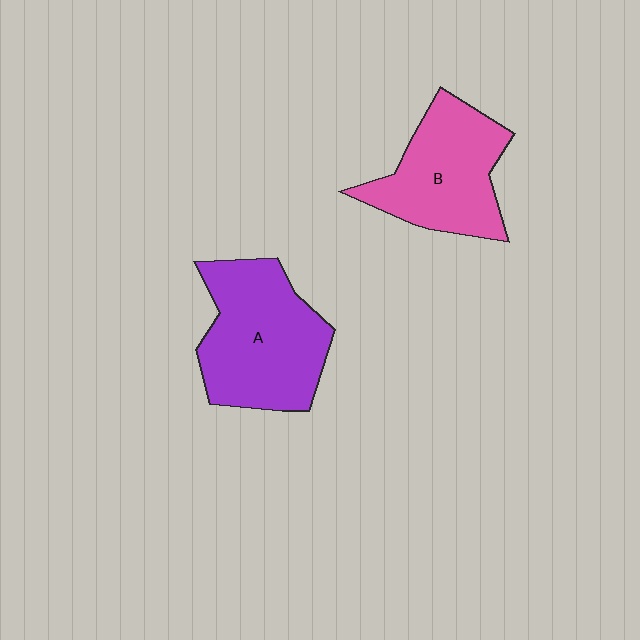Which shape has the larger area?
Shape A (purple).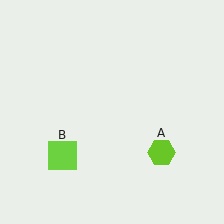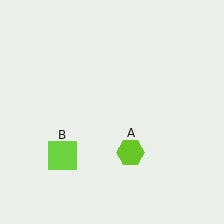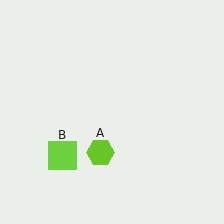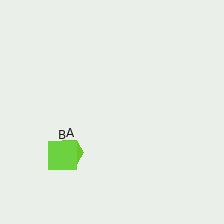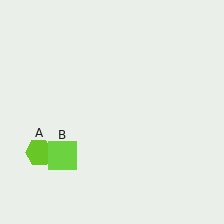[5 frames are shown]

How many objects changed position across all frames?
1 object changed position: lime hexagon (object A).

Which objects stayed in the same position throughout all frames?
Lime square (object B) remained stationary.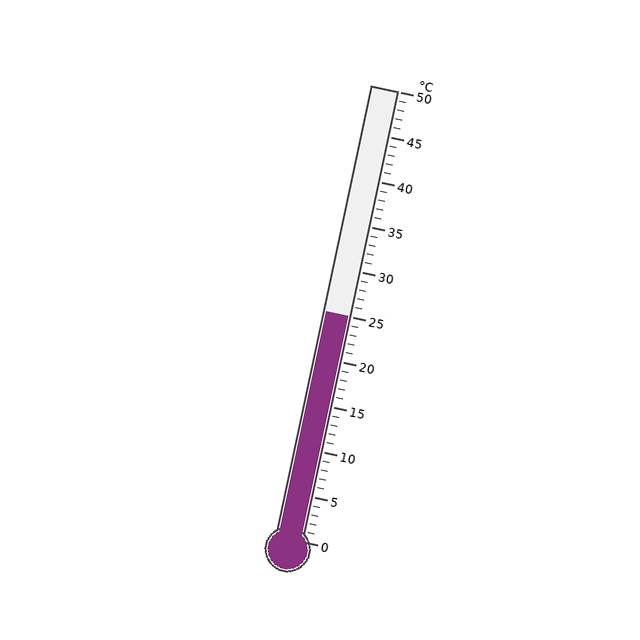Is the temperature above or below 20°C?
The temperature is above 20°C.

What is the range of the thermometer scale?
The thermometer scale ranges from 0°C to 50°C.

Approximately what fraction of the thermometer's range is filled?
The thermometer is filled to approximately 50% of its range.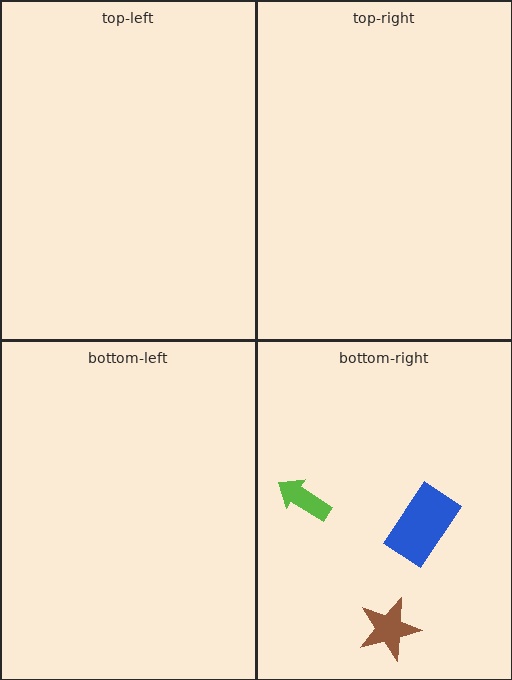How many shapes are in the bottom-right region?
3.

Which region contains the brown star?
The bottom-right region.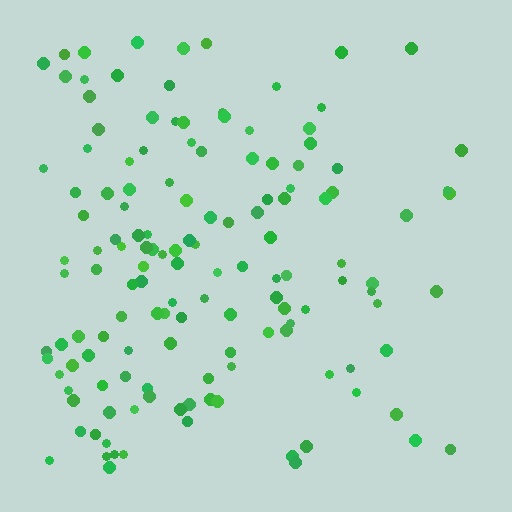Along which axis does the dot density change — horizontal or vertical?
Horizontal.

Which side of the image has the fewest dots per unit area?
The right.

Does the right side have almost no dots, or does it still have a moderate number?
Still a moderate number, just noticeably fewer than the left.